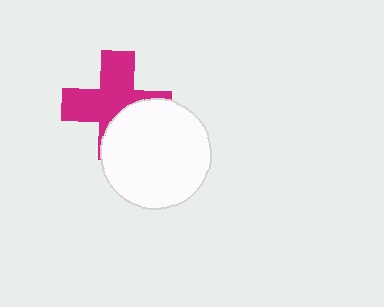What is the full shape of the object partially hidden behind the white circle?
The partially hidden object is a magenta cross.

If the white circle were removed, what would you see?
You would see the complete magenta cross.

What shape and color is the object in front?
The object in front is a white circle.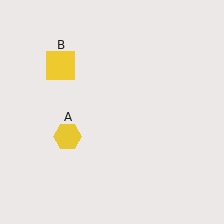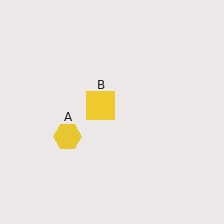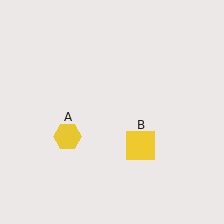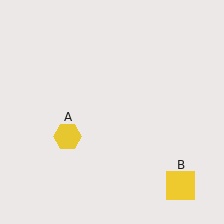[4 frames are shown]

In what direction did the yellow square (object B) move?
The yellow square (object B) moved down and to the right.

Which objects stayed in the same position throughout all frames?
Yellow hexagon (object A) remained stationary.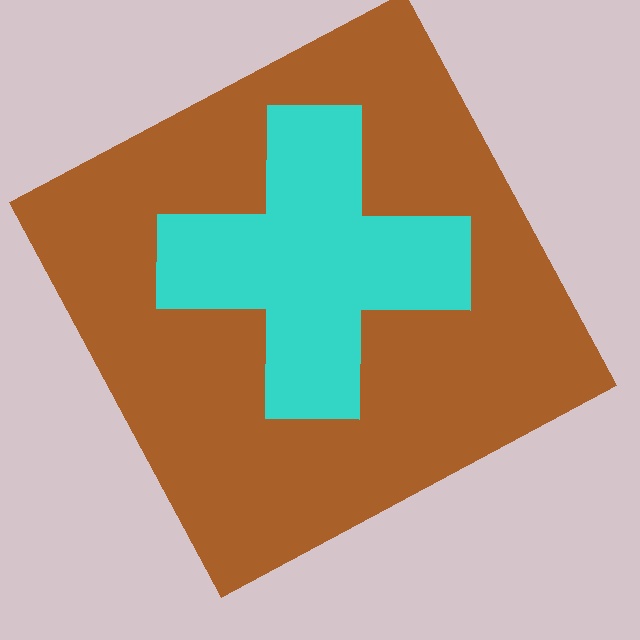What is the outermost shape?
The brown square.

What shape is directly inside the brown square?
The cyan cross.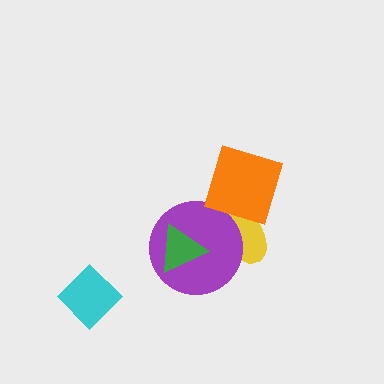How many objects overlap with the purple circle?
3 objects overlap with the purple circle.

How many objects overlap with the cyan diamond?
0 objects overlap with the cyan diamond.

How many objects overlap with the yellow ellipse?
2 objects overlap with the yellow ellipse.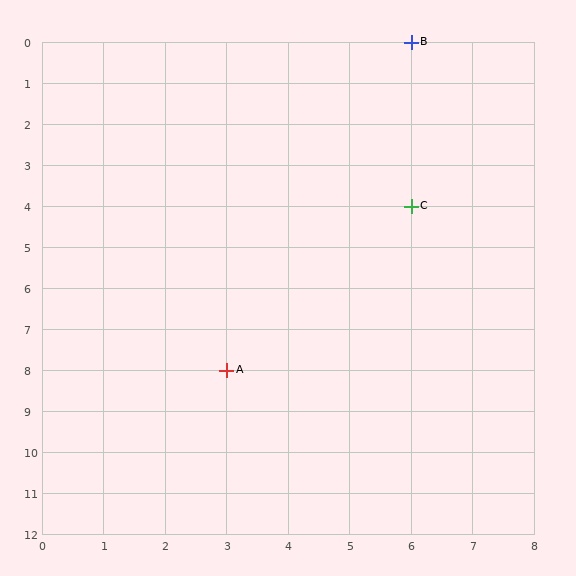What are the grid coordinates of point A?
Point A is at grid coordinates (3, 8).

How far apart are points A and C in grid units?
Points A and C are 3 columns and 4 rows apart (about 5.0 grid units diagonally).